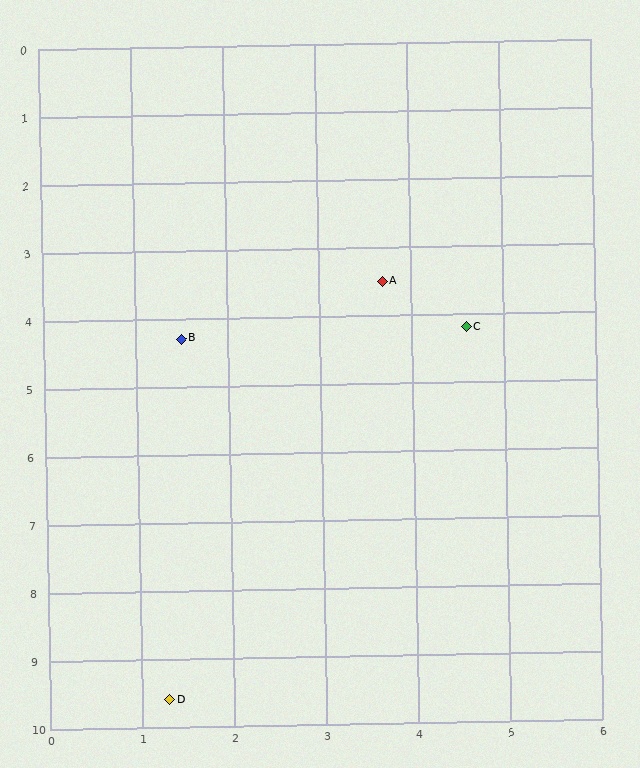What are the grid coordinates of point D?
Point D is at approximately (1.3, 9.6).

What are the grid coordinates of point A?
Point A is at approximately (3.7, 3.5).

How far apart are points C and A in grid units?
Points C and A are about 1.1 grid units apart.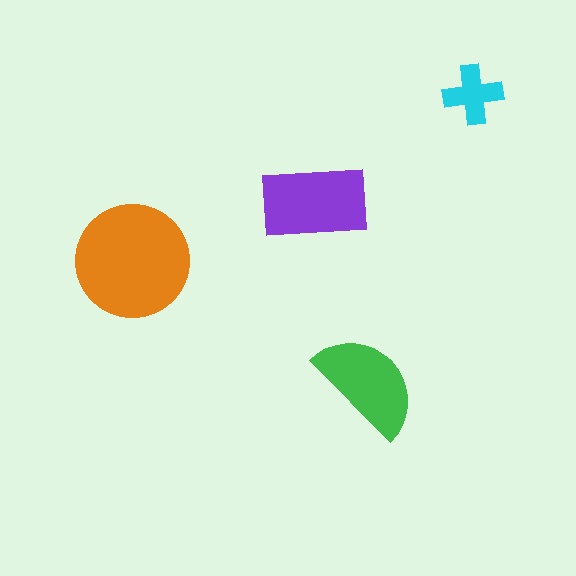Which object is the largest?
The orange circle.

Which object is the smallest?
The cyan cross.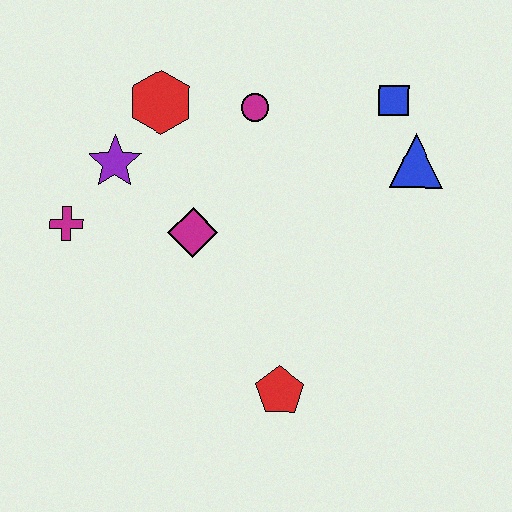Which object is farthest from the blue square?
The magenta cross is farthest from the blue square.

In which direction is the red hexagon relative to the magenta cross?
The red hexagon is above the magenta cross.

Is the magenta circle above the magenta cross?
Yes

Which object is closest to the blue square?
The blue triangle is closest to the blue square.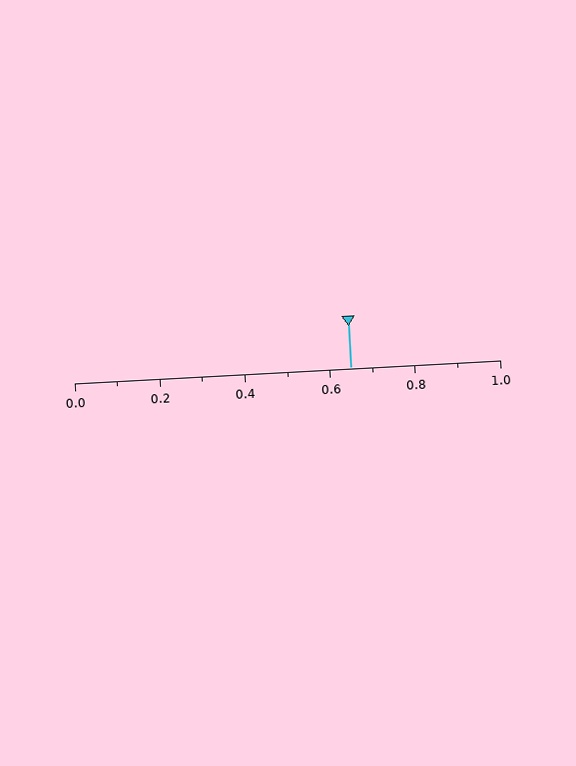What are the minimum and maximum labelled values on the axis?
The axis runs from 0.0 to 1.0.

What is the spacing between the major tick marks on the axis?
The major ticks are spaced 0.2 apart.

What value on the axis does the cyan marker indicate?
The marker indicates approximately 0.65.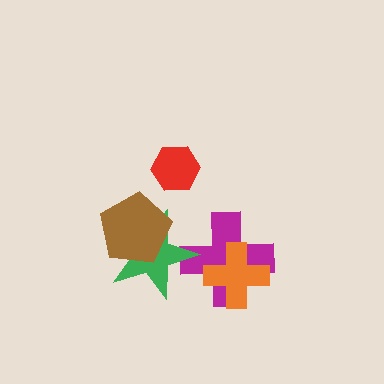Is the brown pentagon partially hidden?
No, no other shape covers it.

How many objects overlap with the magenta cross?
2 objects overlap with the magenta cross.